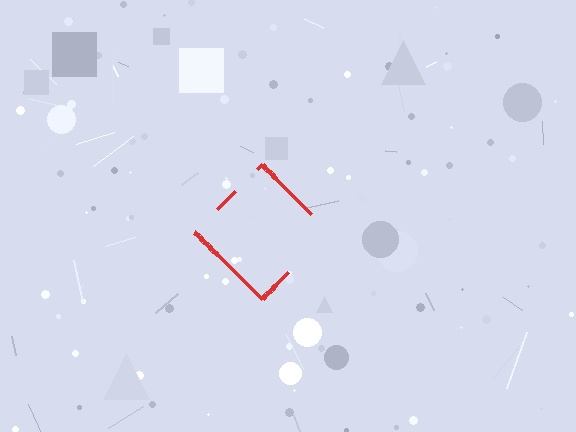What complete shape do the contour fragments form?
The contour fragments form a diamond.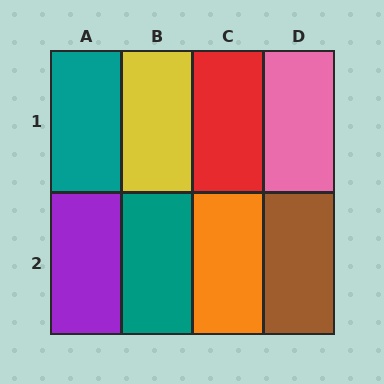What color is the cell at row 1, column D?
Pink.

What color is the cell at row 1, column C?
Red.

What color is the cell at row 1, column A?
Teal.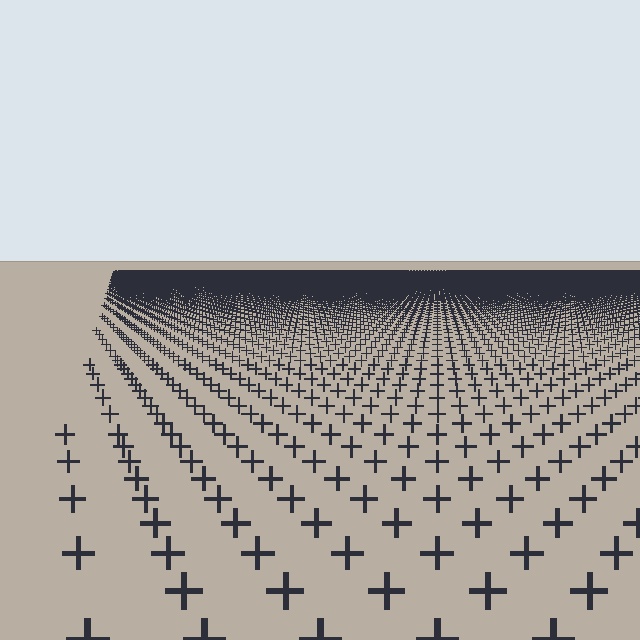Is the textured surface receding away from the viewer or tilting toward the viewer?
The surface is receding away from the viewer. Texture elements get smaller and denser toward the top.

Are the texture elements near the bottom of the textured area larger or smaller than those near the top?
Larger. Near the bottom, elements are closer to the viewer and appear at a bigger on-screen size.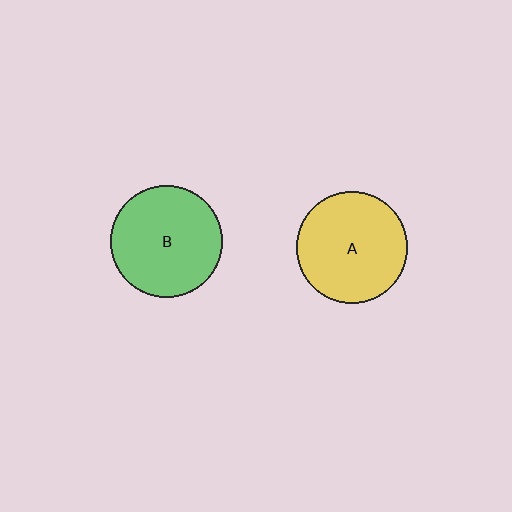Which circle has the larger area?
Circle B (green).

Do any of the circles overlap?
No, none of the circles overlap.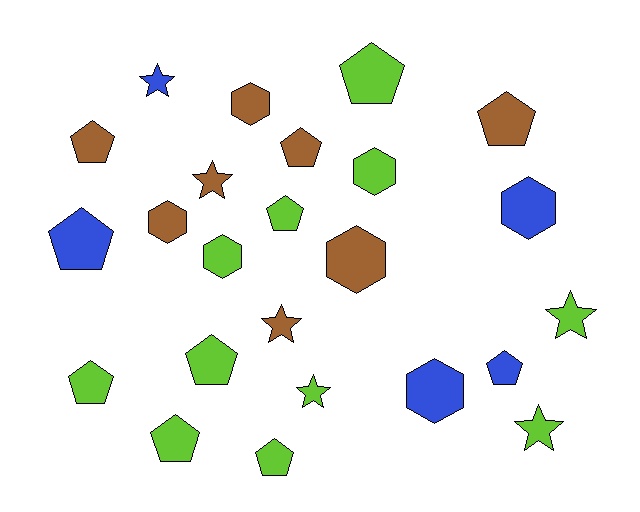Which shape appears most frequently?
Pentagon, with 11 objects.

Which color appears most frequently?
Lime, with 11 objects.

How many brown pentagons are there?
There are 3 brown pentagons.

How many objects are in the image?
There are 24 objects.